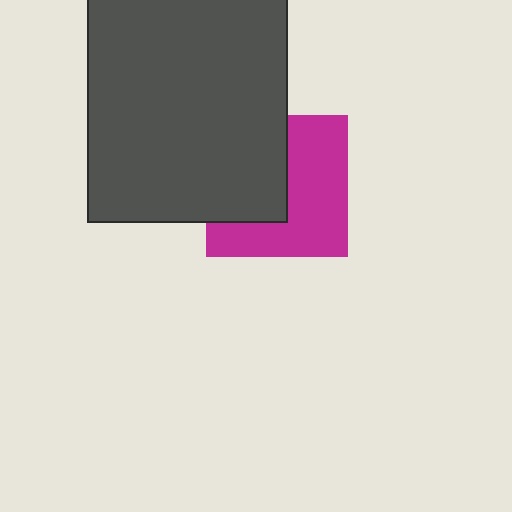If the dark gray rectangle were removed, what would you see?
You would see the complete magenta square.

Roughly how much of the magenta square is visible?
About half of it is visible (roughly 56%).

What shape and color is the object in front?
The object in front is a dark gray rectangle.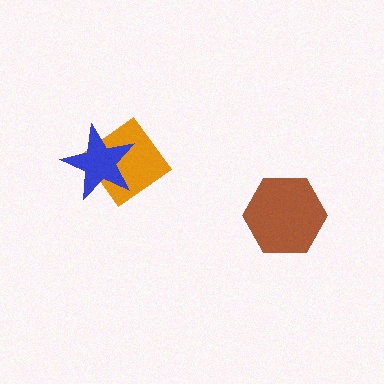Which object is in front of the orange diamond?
The blue star is in front of the orange diamond.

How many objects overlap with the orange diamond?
1 object overlaps with the orange diamond.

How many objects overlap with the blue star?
1 object overlaps with the blue star.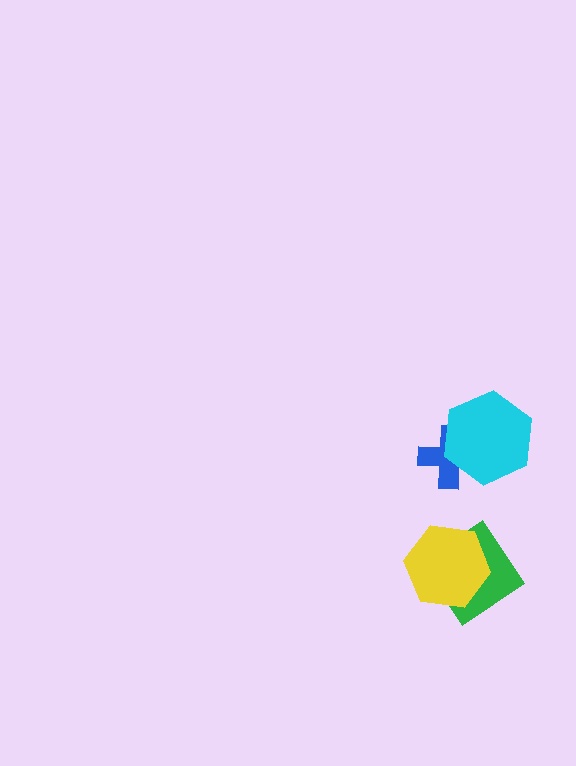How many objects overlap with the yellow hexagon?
1 object overlaps with the yellow hexagon.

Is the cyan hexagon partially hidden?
No, no other shape covers it.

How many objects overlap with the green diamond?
1 object overlaps with the green diamond.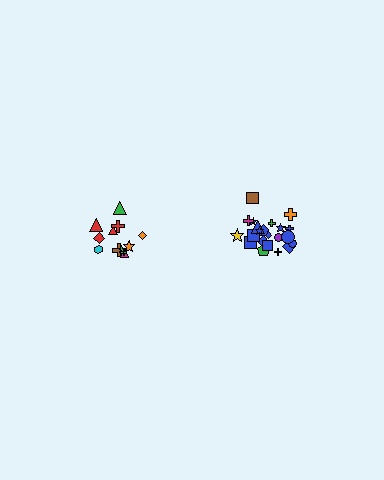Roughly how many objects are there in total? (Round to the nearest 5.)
Roughly 35 objects in total.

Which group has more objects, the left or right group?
The right group.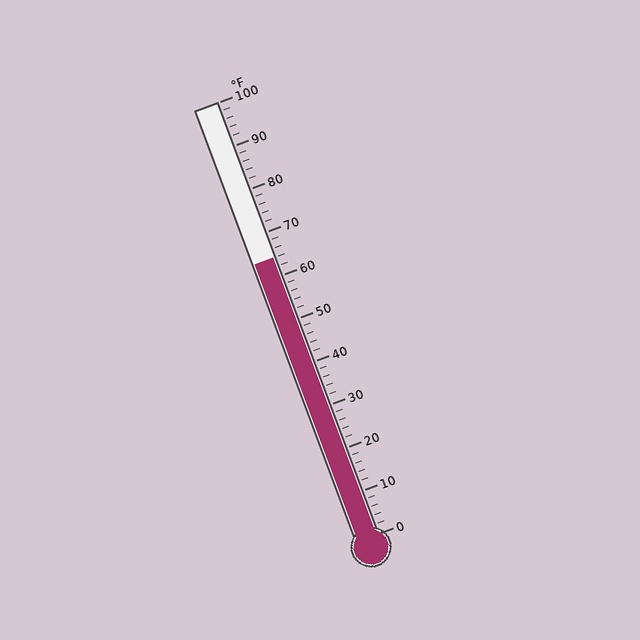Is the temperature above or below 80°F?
The temperature is below 80°F.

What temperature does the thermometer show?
The thermometer shows approximately 64°F.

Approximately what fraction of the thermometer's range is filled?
The thermometer is filled to approximately 65% of its range.